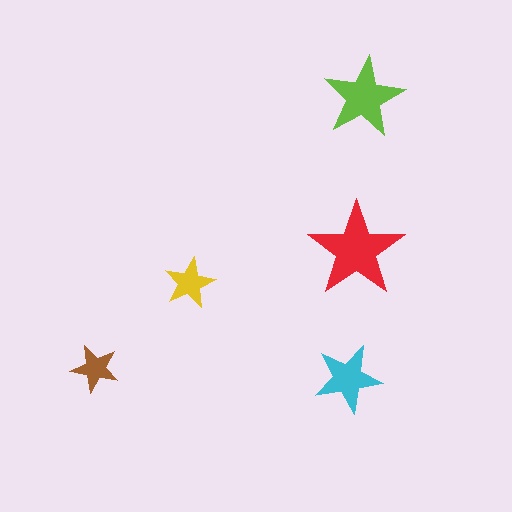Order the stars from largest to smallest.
the red one, the lime one, the cyan one, the yellow one, the brown one.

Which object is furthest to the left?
The brown star is leftmost.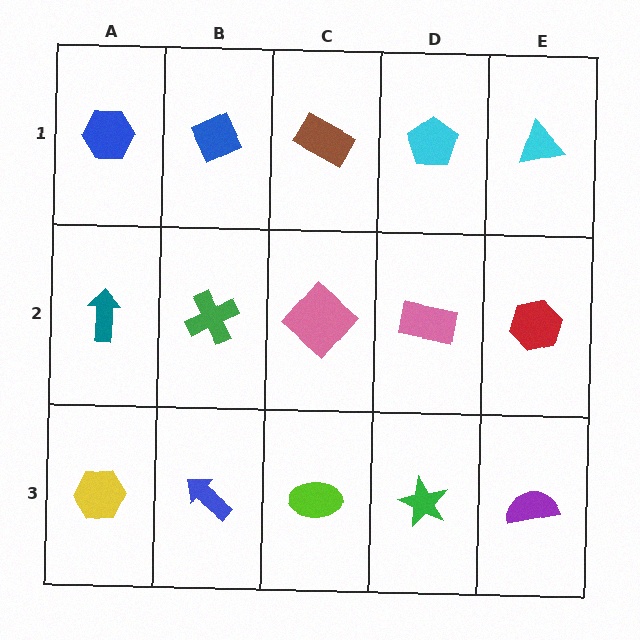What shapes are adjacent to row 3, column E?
A red hexagon (row 2, column E), a green star (row 3, column D).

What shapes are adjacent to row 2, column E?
A cyan triangle (row 1, column E), a purple semicircle (row 3, column E), a pink rectangle (row 2, column D).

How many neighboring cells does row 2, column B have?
4.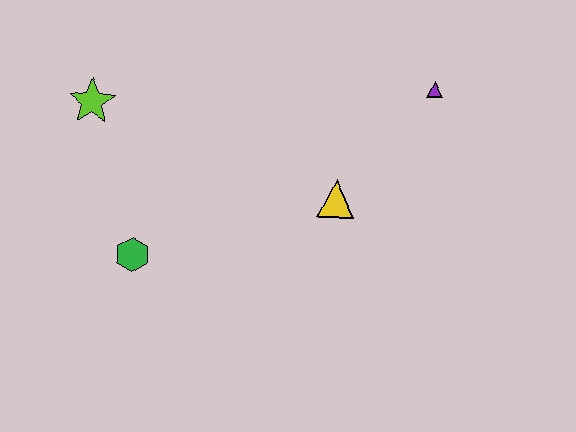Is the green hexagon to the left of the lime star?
No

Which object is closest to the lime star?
The green hexagon is closest to the lime star.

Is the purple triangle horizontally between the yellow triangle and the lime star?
No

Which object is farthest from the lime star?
The purple triangle is farthest from the lime star.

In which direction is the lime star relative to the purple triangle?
The lime star is to the left of the purple triangle.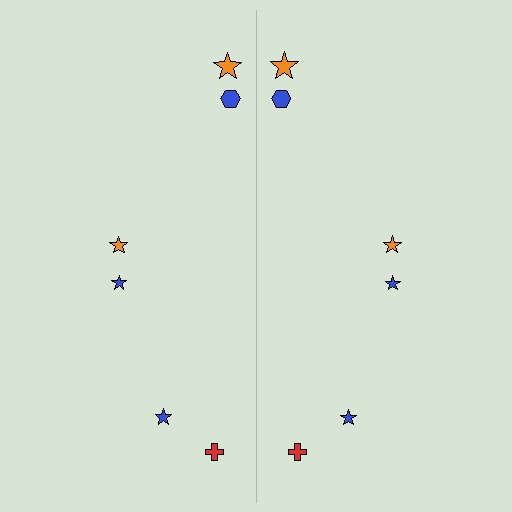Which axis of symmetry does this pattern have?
The pattern has a vertical axis of symmetry running through the center of the image.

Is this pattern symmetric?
Yes, this pattern has bilateral (reflection) symmetry.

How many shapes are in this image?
There are 12 shapes in this image.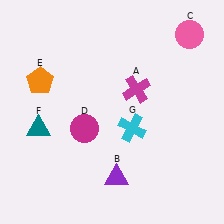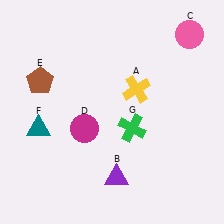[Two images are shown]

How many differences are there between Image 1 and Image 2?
There are 3 differences between the two images.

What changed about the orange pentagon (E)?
In Image 1, E is orange. In Image 2, it changed to brown.